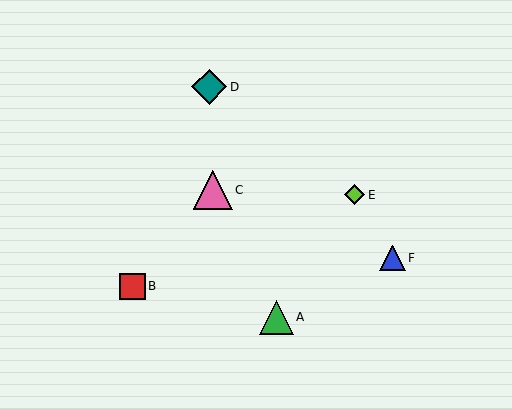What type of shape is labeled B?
Shape B is a red square.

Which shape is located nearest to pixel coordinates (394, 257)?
The blue triangle (labeled F) at (393, 258) is nearest to that location.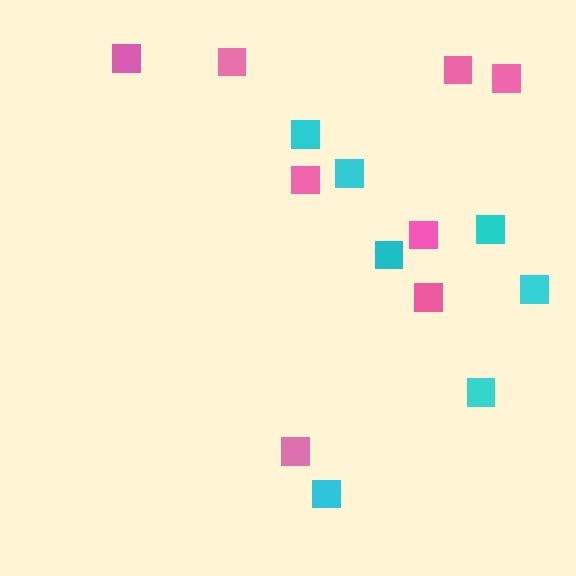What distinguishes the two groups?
There are 2 groups: one group of cyan squares (7) and one group of pink squares (8).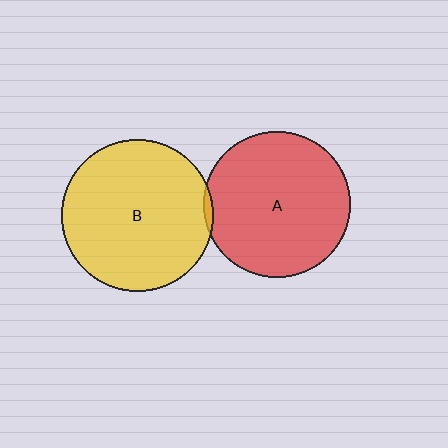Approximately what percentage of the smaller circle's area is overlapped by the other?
Approximately 5%.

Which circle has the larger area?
Circle B (yellow).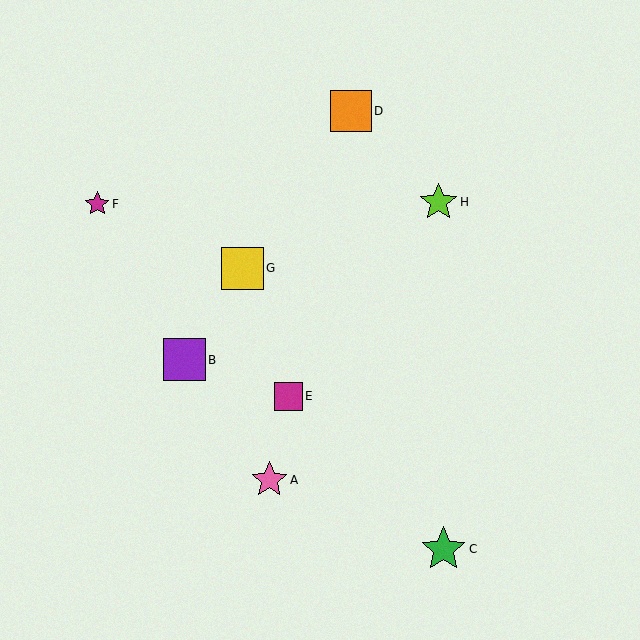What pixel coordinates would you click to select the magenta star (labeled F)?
Click at (97, 204) to select the magenta star F.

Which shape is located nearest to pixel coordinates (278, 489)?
The pink star (labeled A) at (269, 480) is nearest to that location.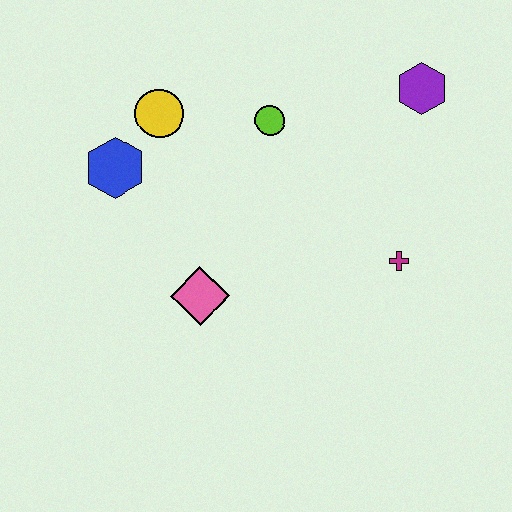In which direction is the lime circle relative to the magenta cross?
The lime circle is above the magenta cross.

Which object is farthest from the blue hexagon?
The purple hexagon is farthest from the blue hexagon.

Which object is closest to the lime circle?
The yellow circle is closest to the lime circle.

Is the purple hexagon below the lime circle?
No